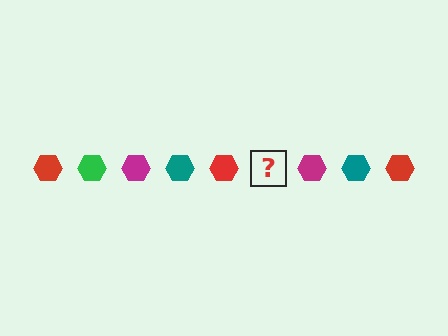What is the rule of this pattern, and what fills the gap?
The rule is that the pattern cycles through red, green, magenta, teal hexagons. The gap should be filled with a green hexagon.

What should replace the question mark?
The question mark should be replaced with a green hexagon.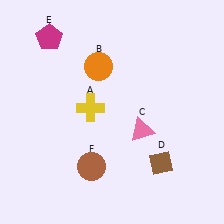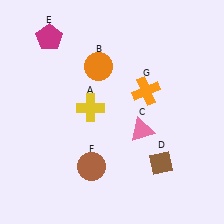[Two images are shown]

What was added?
An orange cross (G) was added in Image 2.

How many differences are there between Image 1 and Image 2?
There is 1 difference between the two images.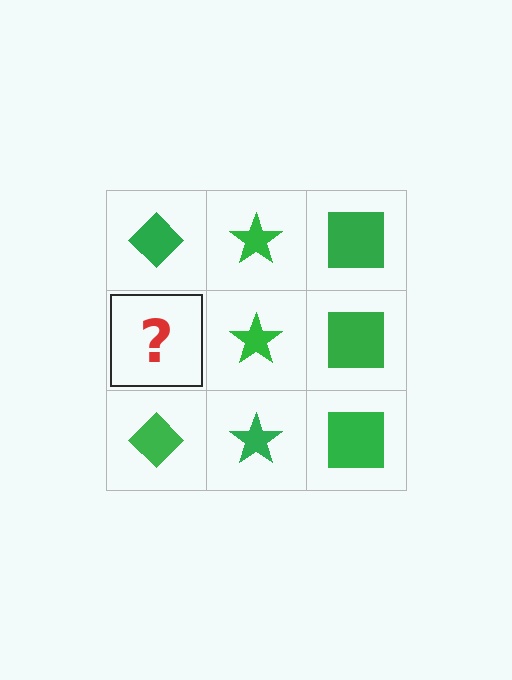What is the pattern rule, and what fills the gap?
The rule is that each column has a consistent shape. The gap should be filled with a green diamond.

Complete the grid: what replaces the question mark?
The question mark should be replaced with a green diamond.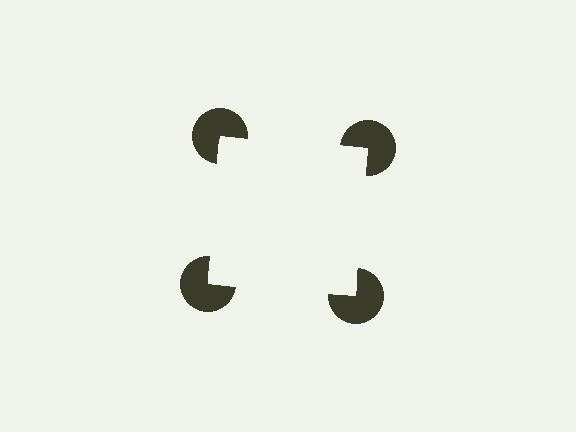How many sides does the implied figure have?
4 sides.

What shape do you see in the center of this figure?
An illusory square — its edges are inferred from the aligned wedge cuts in the pac-man discs, not physically drawn.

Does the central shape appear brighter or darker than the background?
It typically appears slightly brighter than the background, even though no actual brightness change is drawn.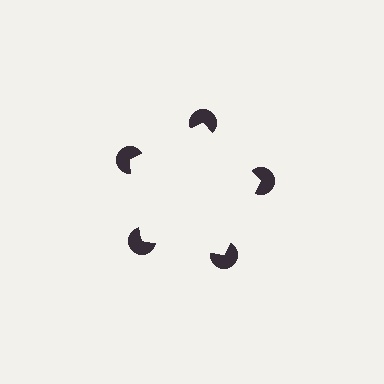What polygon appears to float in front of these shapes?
An illusory pentagon — its edges are inferred from the aligned wedge cuts in the pac-man discs, not physically drawn.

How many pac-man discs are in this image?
There are 5 — one at each vertex of the illusory pentagon.